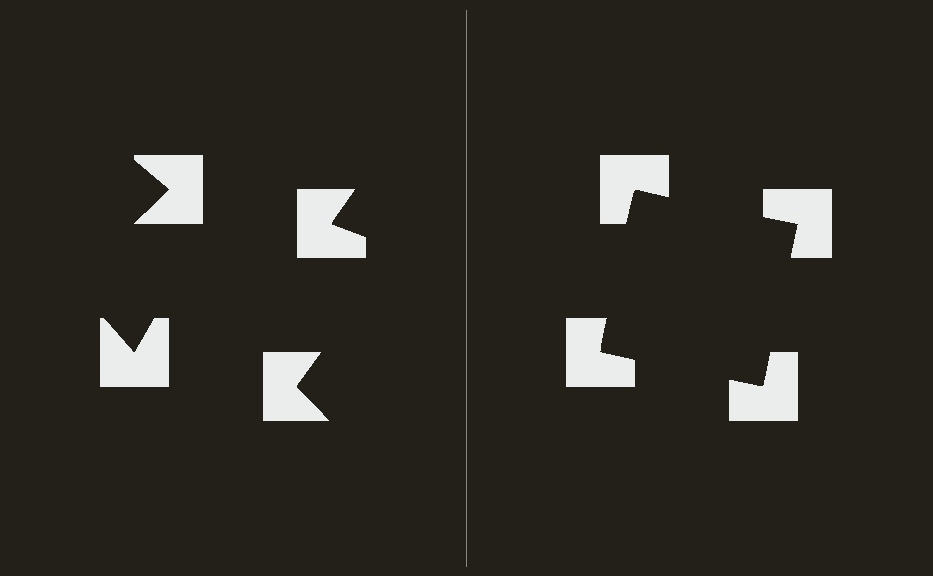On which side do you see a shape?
An illusory square appears on the right side. On the left side the wedge cuts are rotated, so no coherent shape forms.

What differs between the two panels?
The notched squares are positioned identically on both sides; only the wedge orientations differ. On the right they align to a square; on the left they are misaligned.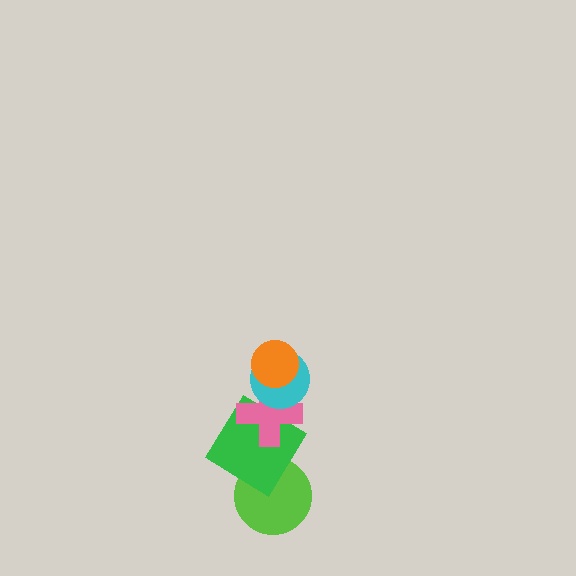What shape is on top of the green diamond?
The pink cross is on top of the green diamond.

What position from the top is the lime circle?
The lime circle is 5th from the top.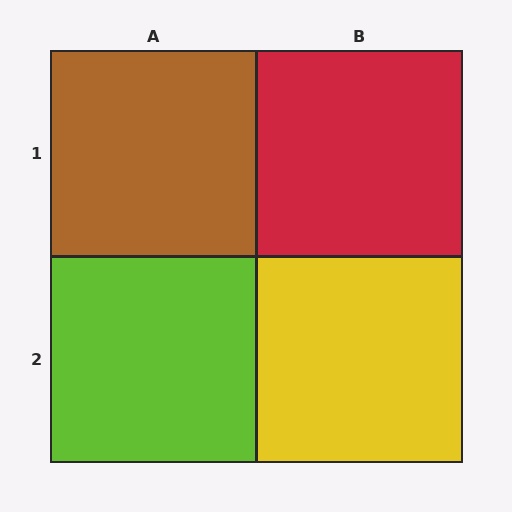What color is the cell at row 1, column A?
Brown.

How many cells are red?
1 cell is red.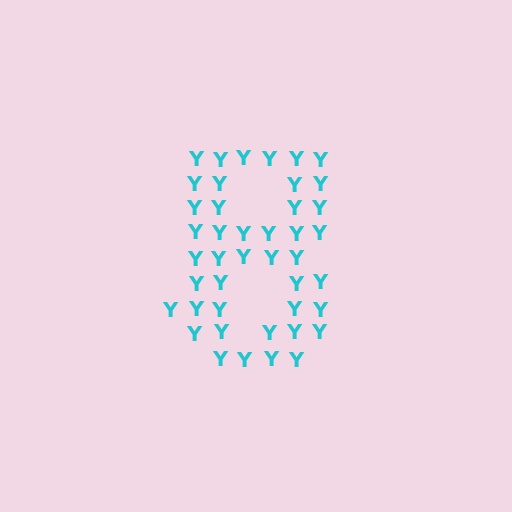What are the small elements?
The small elements are letter Y's.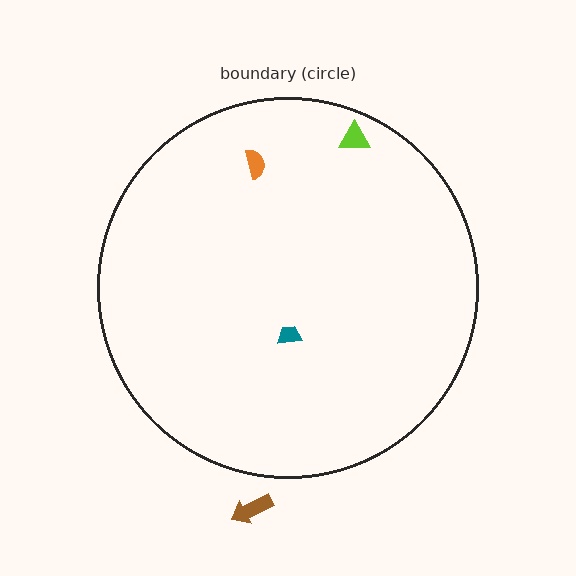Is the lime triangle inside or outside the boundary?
Inside.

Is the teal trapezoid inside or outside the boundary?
Inside.